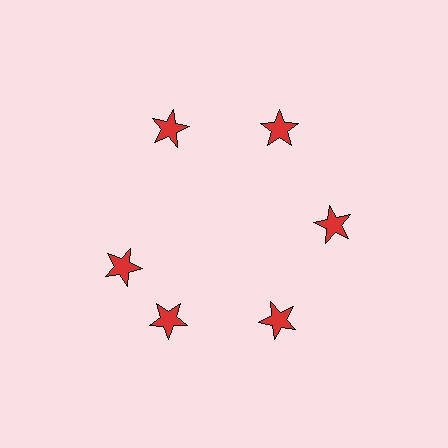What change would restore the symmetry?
The symmetry would be restored by rotating it back into even spacing with its neighbors so that all 6 stars sit at equal angles and equal distance from the center.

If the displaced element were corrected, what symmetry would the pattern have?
It would have 6-fold rotational symmetry — the pattern would map onto itself every 60 degrees.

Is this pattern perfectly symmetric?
No. The 6 red stars are arranged in a ring, but one element near the 9 o'clock position is rotated out of alignment along the ring, breaking the 6-fold rotational symmetry.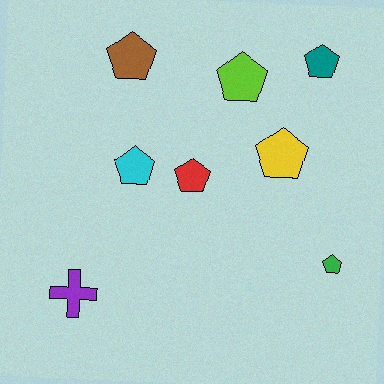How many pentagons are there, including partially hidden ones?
There are 7 pentagons.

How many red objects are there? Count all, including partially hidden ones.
There is 1 red object.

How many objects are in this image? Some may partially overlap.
There are 8 objects.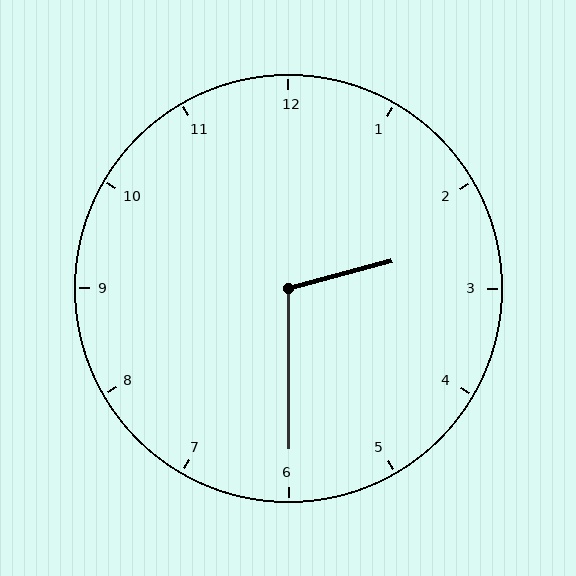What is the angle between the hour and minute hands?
Approximately 105 degrees.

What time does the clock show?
2:30.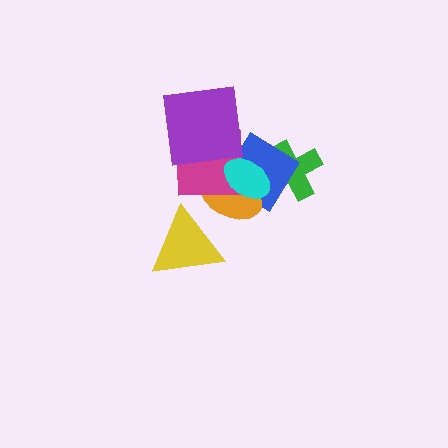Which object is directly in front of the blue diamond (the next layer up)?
The orange ellipse is directly in front of the blue diamond.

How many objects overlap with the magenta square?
4 objects overlap with the magenta square.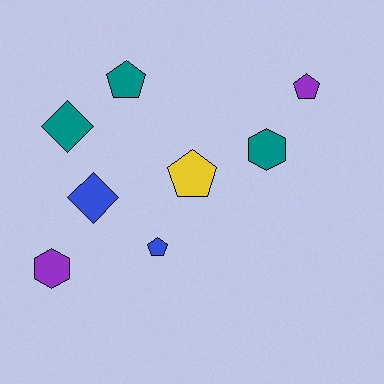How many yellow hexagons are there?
There are no yellow hexagons.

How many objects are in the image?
There are 8 objects.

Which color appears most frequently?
Teal, with 3 objects.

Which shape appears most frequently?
Pentagon, with 4 objects.